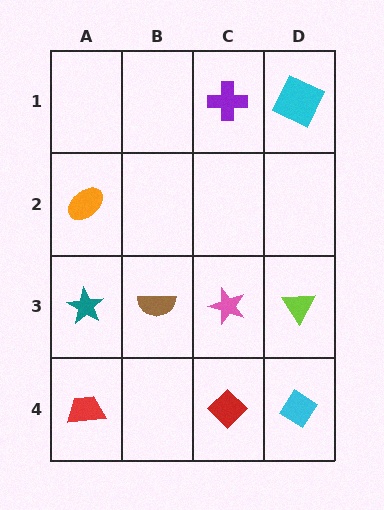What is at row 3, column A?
A teal star.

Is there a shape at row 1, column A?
No, that cell is empty.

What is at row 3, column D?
A lime triangle.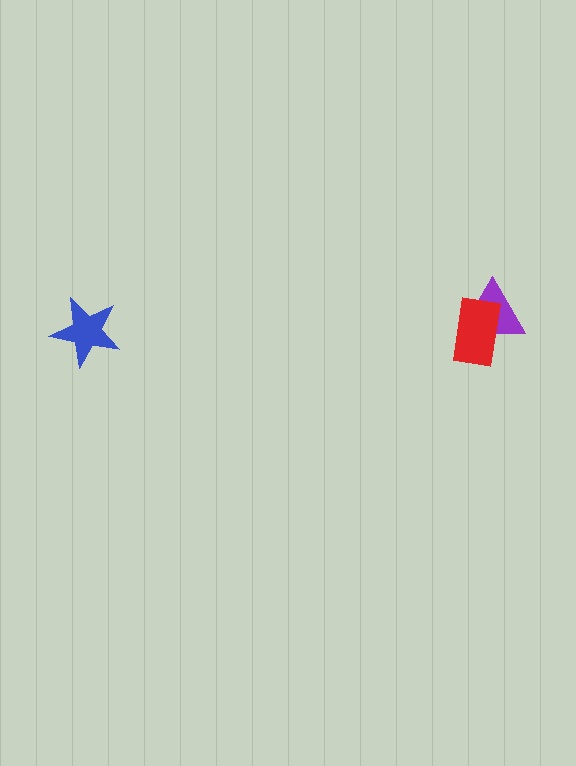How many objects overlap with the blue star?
0 objects overlap with the blue star.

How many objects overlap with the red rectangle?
1 object overlaps with the red rectangle.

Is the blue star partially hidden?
No, no other shape covers it.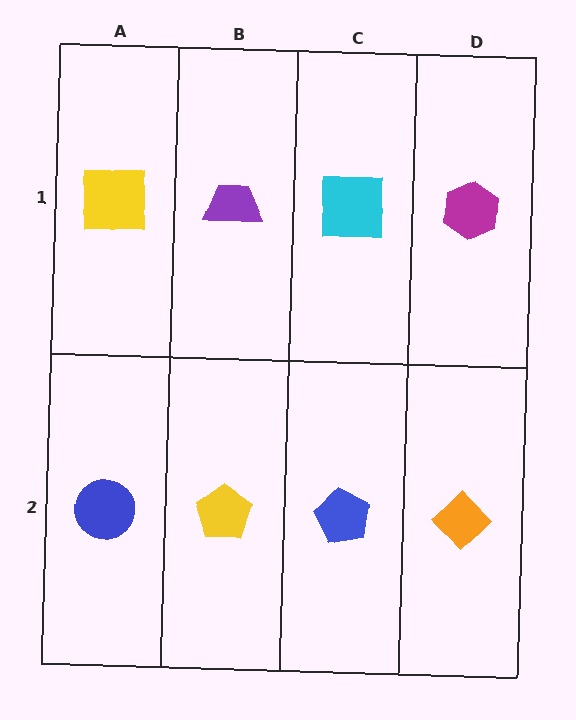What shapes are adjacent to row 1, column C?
A blue pentagon (row 2, column C), a purple trapezoid (row 1, column B), a magenta hexagon (row 1, column D).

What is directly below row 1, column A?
A blue circle.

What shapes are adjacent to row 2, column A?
A yellow square (row 1, column A), a yellow pentagon (row 2, column B).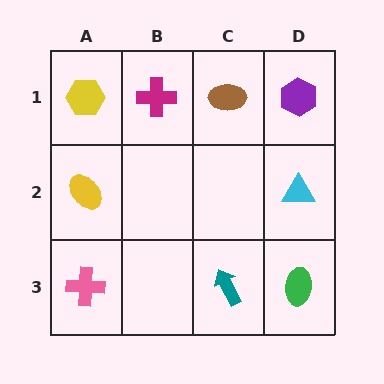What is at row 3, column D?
A green ellipse.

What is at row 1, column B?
A magenta cross.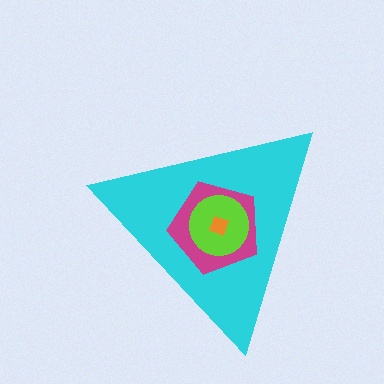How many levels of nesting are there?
4.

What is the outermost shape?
The cyan triangle.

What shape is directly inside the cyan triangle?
The magenta pentagon.